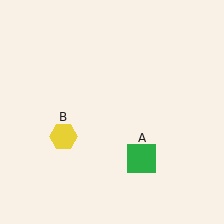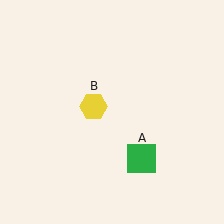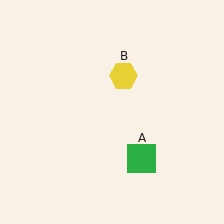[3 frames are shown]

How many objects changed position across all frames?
1 object changed position: yellow hexagon (object B).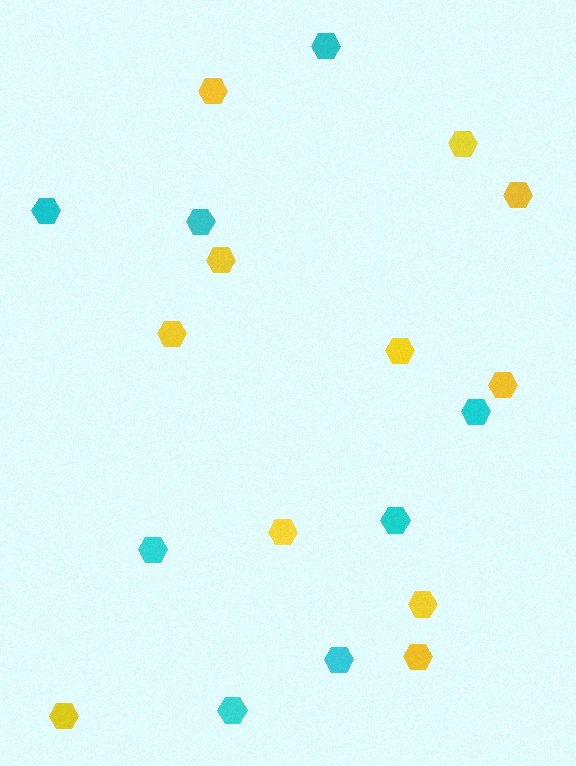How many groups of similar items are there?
There are 2 groups: one group of yellow hexagons (11) and one group of cyan hexagons (8).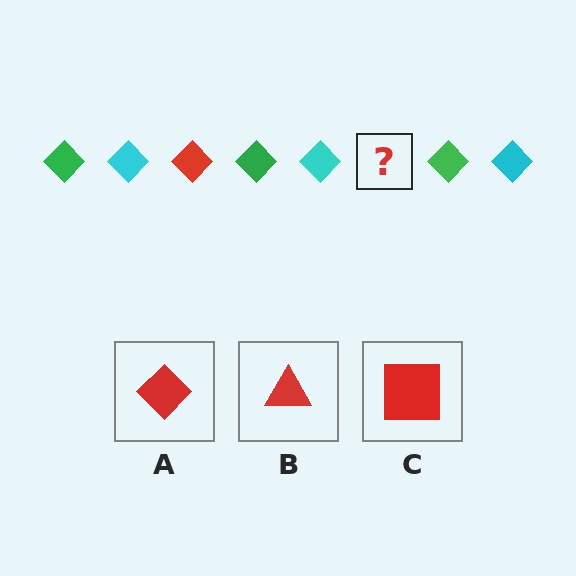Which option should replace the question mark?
Option A.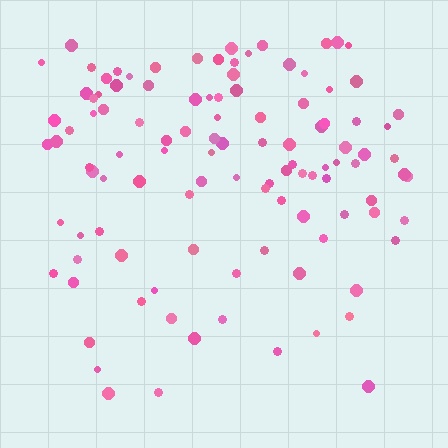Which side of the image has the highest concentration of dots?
The top.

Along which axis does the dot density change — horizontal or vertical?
Vertical.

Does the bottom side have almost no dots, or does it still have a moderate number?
Still a moderate number, just noticeably fewer than the top.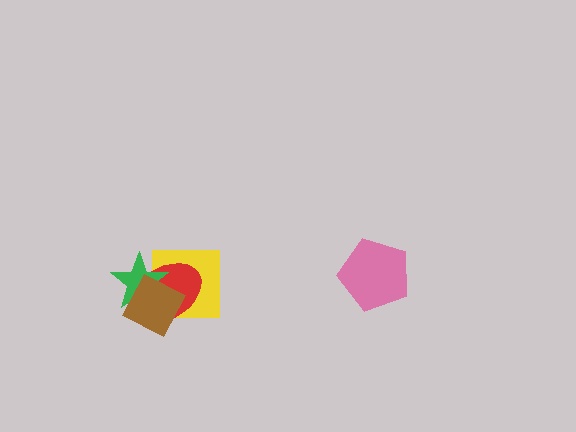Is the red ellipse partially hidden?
Yes, it is partially covered by another shape.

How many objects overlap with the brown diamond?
3 objects overlap with the brown diamond.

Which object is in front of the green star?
The brown diamond is in front of the green star.